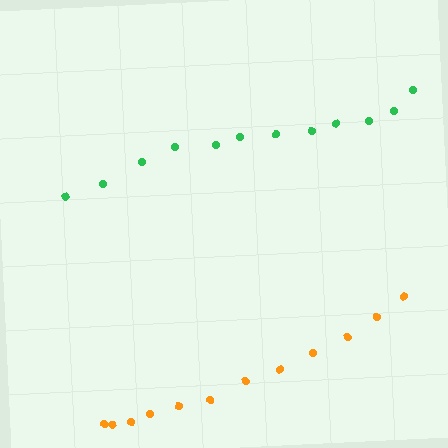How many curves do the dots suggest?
There are 2 distinct paths.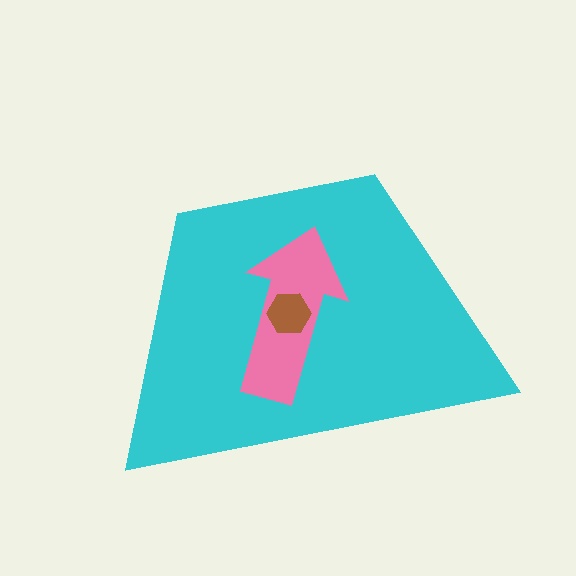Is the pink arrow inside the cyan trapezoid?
Yes.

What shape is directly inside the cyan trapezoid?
The pink arrow.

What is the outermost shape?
The cyan trapezoid.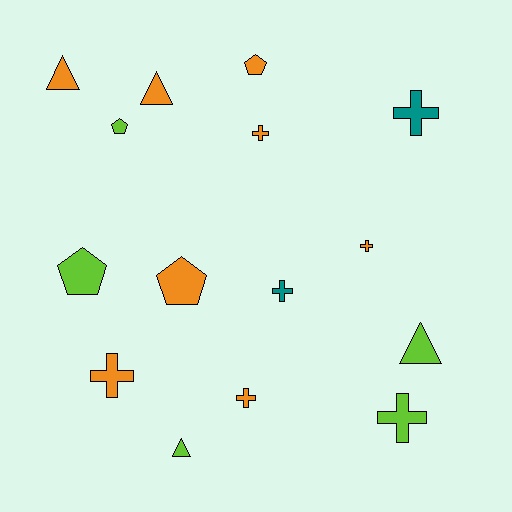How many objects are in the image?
There are 15 objects.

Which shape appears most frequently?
Cross, with 7 objects.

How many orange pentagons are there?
There are 2 orange pentagons.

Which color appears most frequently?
Orange, with 8 objects.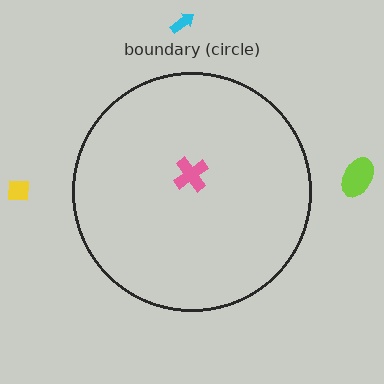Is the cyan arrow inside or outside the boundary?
Outside.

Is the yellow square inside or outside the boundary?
Outside.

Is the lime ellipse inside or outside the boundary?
Outside.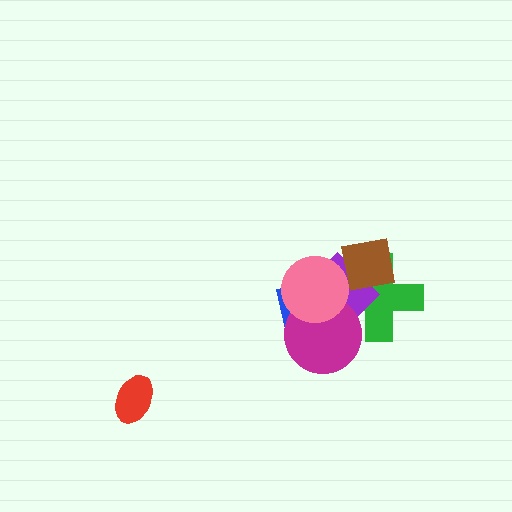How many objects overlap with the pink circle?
4 objects overlap with the pink circle.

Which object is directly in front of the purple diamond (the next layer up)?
The blue square is directly in front of the purple diamond.